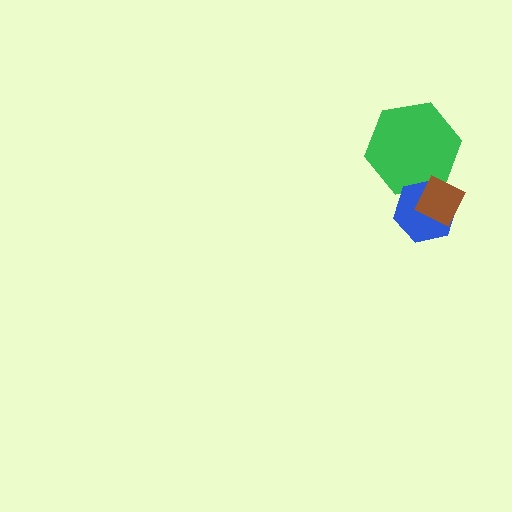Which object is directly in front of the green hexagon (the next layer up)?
The blue hexagon is directly in front of the green hexagon.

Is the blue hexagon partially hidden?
Yes, it is partially covered by another shape.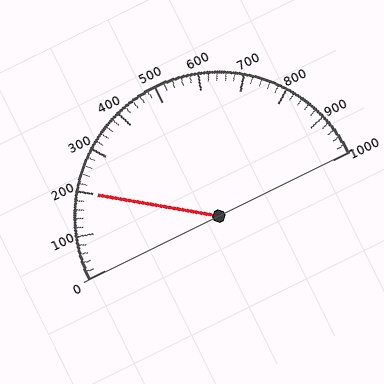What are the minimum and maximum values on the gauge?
The gauge ranges from 0 to 1000.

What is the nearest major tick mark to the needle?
The nearest major tick mark is 200.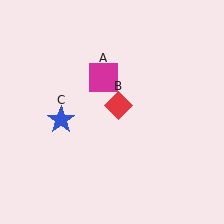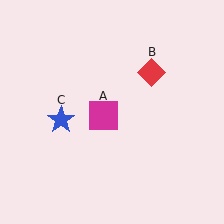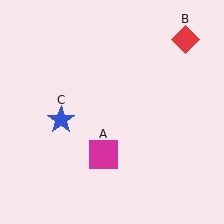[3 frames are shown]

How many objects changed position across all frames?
2 objects changed position: magenta square (object A), red diamond (object B).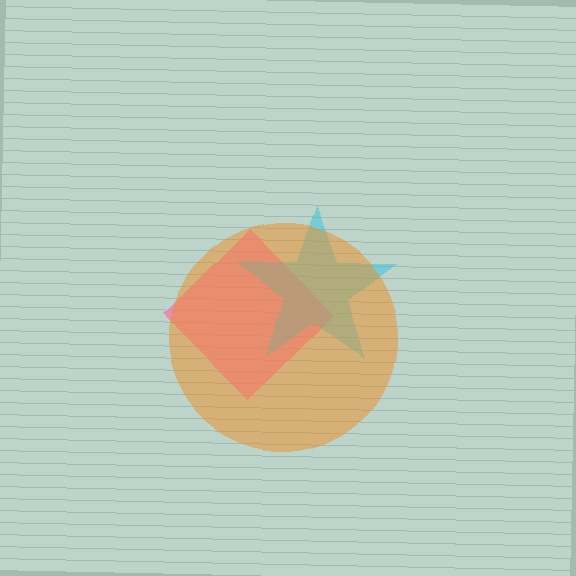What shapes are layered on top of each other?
The layered shapes are: a pink diamond, a cyan star, an orange circle.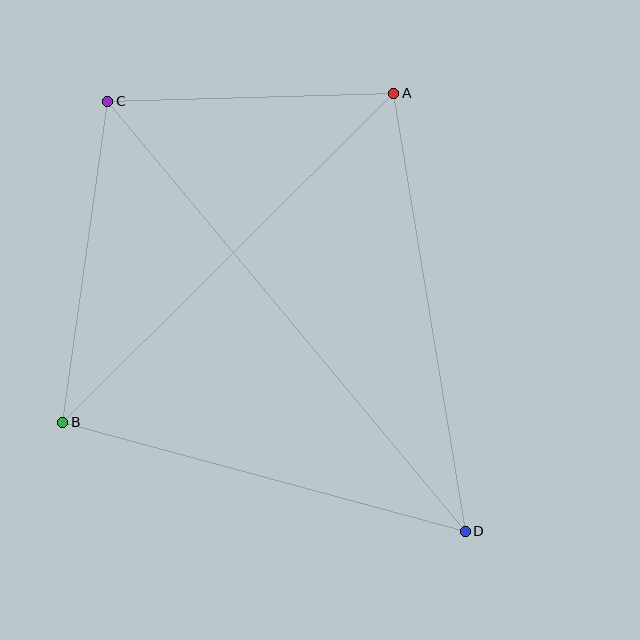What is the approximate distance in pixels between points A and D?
The distance between A and D is approximately 444 pixels.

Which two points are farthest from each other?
Points C and D are farthest from each other.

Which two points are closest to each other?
Points A and C are closest to each other.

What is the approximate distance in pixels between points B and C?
The distance between B and C is approximately 324 pixels.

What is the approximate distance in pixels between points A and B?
The distance between A and B is approximately 467 pixels.